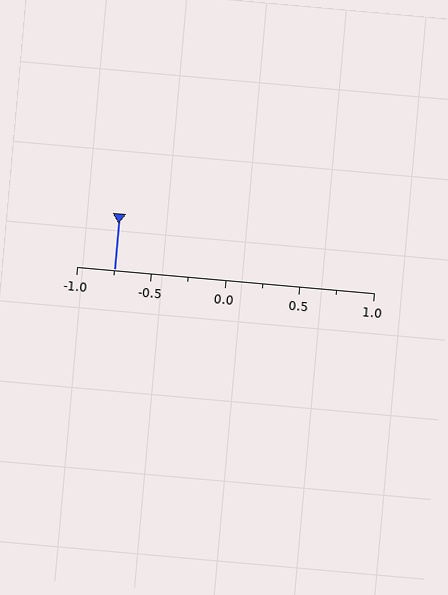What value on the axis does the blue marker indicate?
The marker indicates approximately -0.75.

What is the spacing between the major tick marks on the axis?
The major ticks are spaced 0.5 apart.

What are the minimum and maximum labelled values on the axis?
The axis runs from -1.0 to 1.0.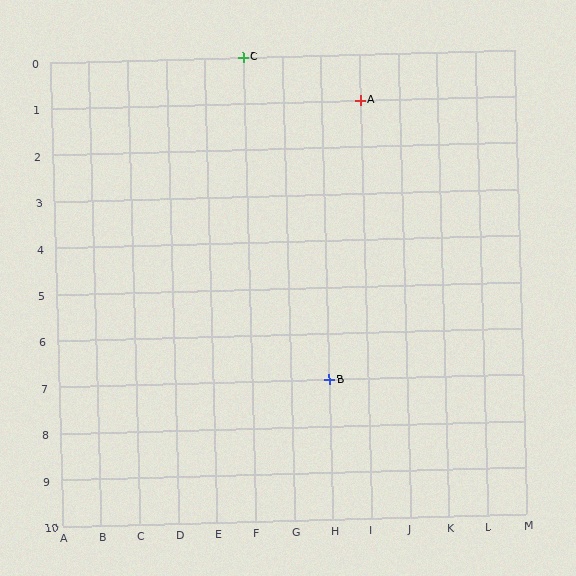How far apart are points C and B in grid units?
Points C and B are 2 columns and 7 rows apart (about 7.3 grid units diagonally).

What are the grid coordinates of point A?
Point A is at grid coordinates (I, 1).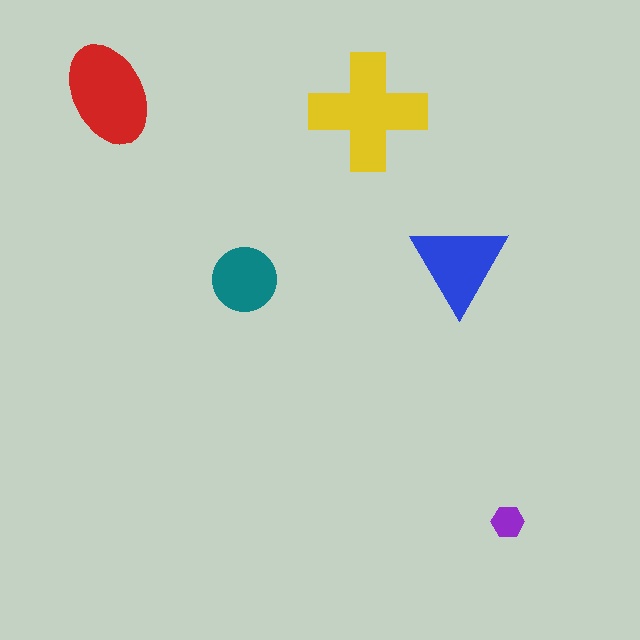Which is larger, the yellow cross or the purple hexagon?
The yellow cross.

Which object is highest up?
The red ellipse is topmost.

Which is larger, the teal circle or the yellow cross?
The yellow cross.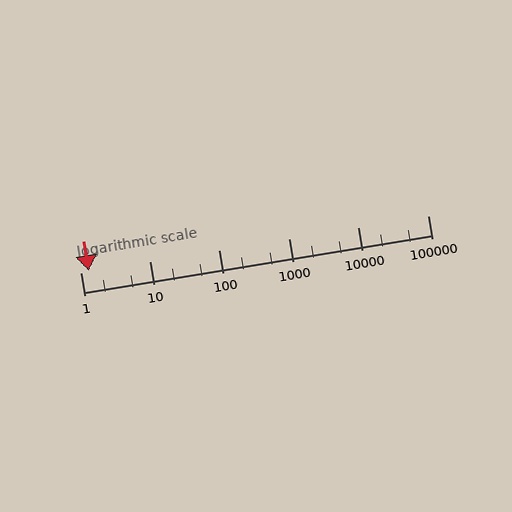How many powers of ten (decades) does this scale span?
The scale spans 5 decades, from 1 to 100000.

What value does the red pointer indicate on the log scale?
The pointer indicates approximately 1.3.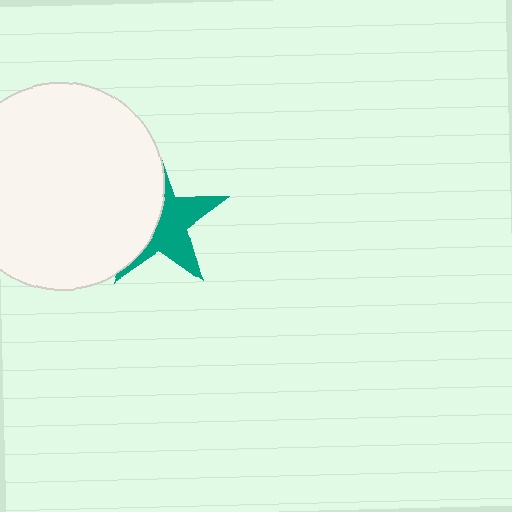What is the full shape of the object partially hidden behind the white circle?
The partially hidden object is a teal star.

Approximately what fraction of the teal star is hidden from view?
Roughly 50% of the teal star is hidden behind the white circle.